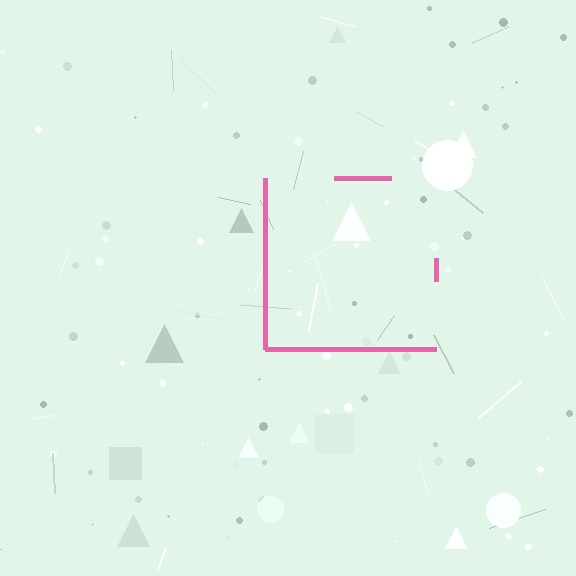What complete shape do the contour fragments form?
The contour fragments form a square.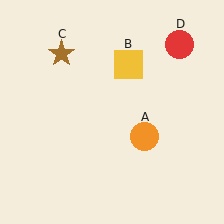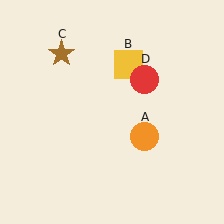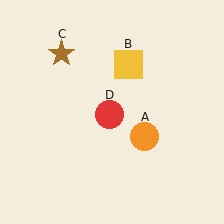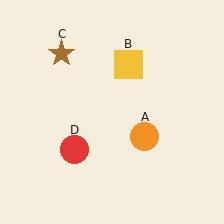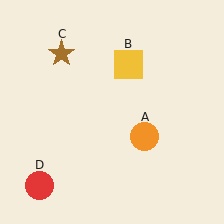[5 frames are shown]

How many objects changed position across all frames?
1 object changed position: red circle (object D).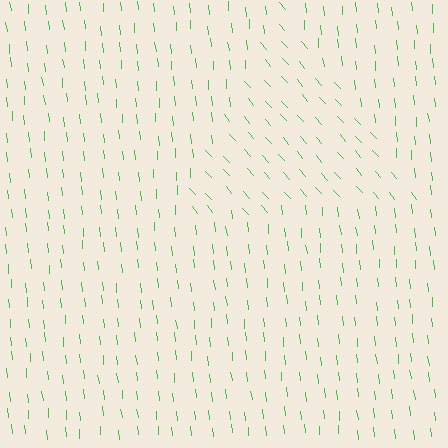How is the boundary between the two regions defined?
The boundary is defined purely by a change in line orientation (approximately 35 degrees difference). All lines are the same color and thickness.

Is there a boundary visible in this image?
Yes, there is a texture boundary formed by a change in line orientation.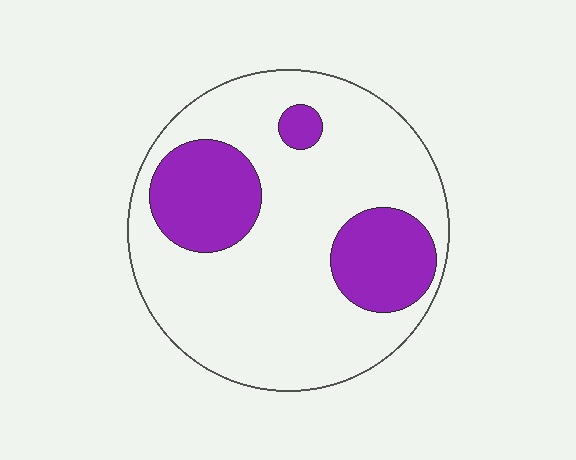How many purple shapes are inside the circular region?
3.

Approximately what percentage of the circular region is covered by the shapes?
Approximately 25%.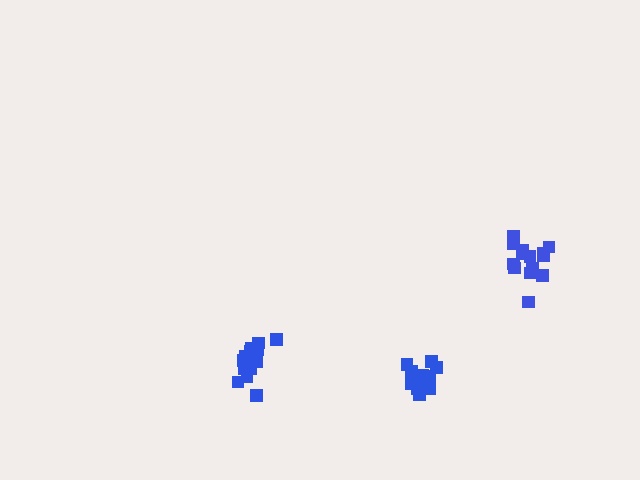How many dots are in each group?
Group 1: 17 dots, Group 2: 14 dots, Group 3: 16 dots (47 total).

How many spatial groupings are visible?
There are 3 spatial groupings.